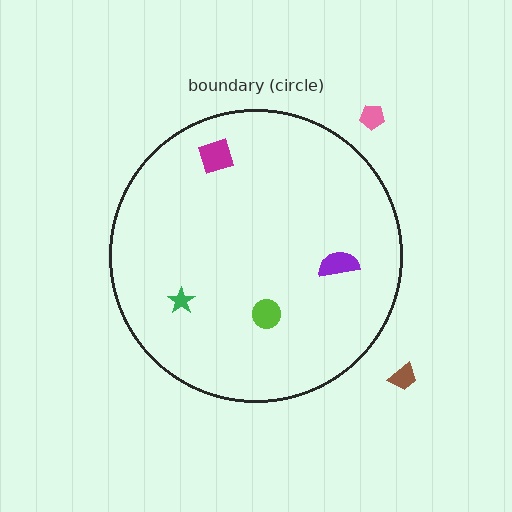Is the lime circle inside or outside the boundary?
Inside.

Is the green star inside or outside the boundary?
Inside.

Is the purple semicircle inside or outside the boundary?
Inside.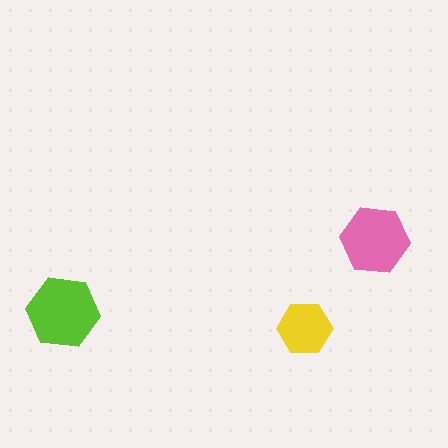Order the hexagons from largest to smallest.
the lime one, the pink one, the yellow one.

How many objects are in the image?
There are 3 objects in the image.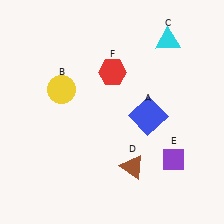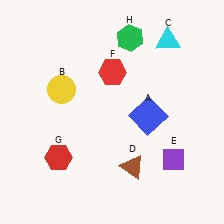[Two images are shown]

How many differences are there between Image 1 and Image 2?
There are 2 differences between the two images.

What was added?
A red hexagon (G), a green hexagon (H) were added in Image 2.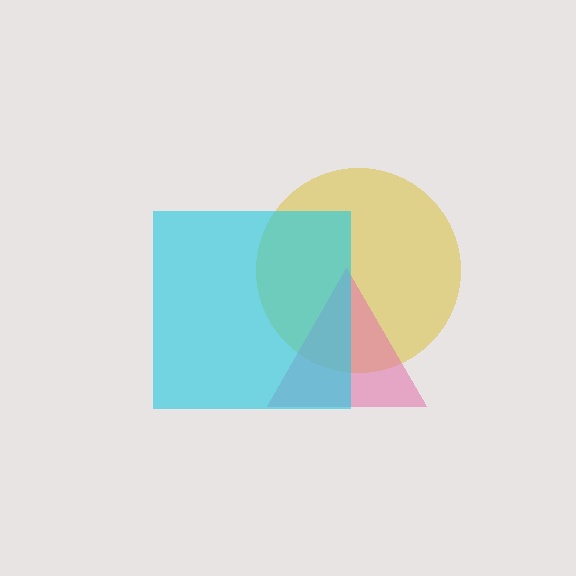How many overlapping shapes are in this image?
There are 3 overlapping shapes in the image.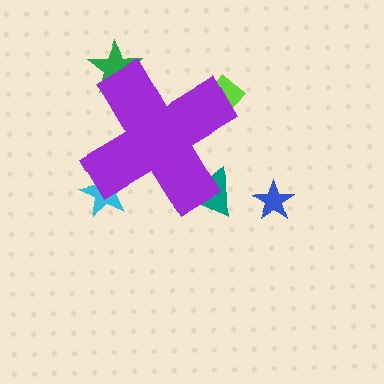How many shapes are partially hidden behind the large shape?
4 shapes are partially hidden.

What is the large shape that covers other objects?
A purple cross.